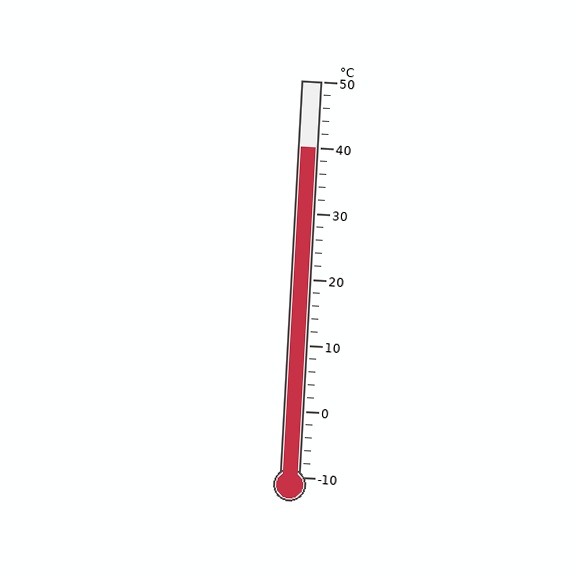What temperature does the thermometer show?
The thermometer shows approximately 40°C.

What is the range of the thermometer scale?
The thermometer scale ranges from -10°C to 50°C.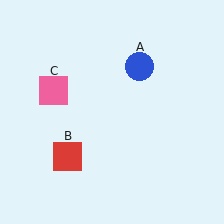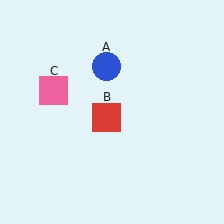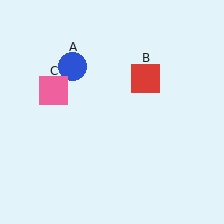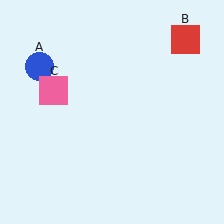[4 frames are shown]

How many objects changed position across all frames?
2 objects changed position: blue circle (object A), red square (object B).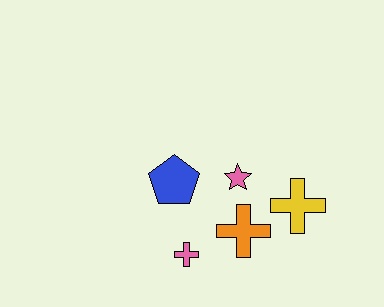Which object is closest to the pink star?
The orange cross is closest to the pink star.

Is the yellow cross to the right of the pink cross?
Yes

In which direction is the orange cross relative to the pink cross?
The orange cross is to the right of the pink cross.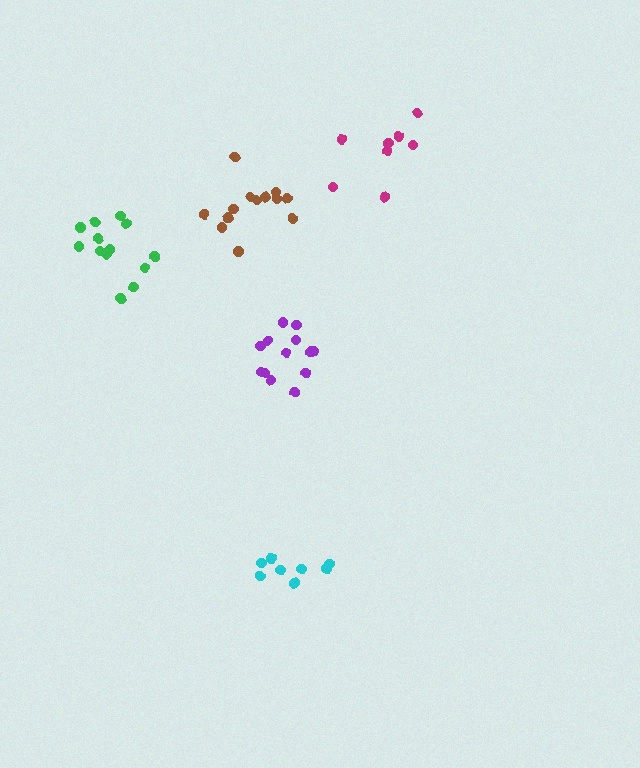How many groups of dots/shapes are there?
There are 5 groups.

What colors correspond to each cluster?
The clusters are colored: purple, cyan, magenta, green, brown.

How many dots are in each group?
Group 1: 13 dots, Group 2: 8 dots, Group 3: 8 dots, Group 4: 13 dots, Group 5: 13 dots (55 total).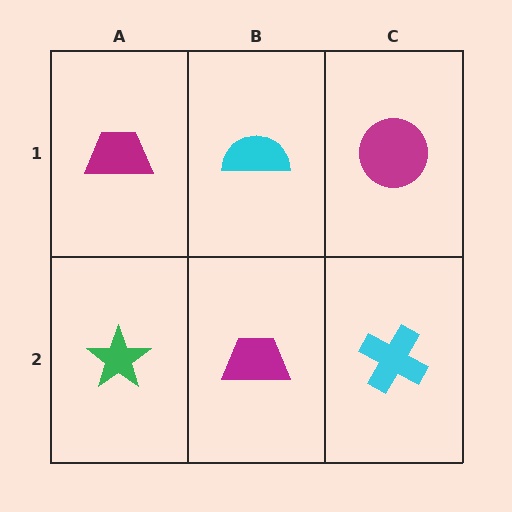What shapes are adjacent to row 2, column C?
A magenta circle (row 1, column C), a magenta trapezoid (row 2, column B).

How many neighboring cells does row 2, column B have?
3.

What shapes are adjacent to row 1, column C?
A cyan cross (row 2, column C), a cyan semicircle (row 1, column B).